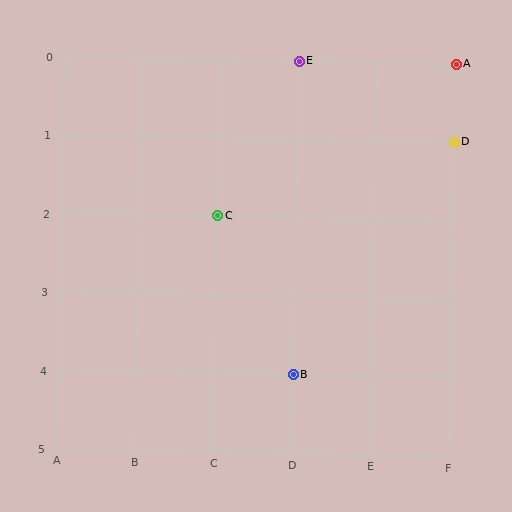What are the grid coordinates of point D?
Point D is at grid coordinates (F, 1).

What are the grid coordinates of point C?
Point C is at grid coordinates (C, 2).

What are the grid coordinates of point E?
Point E is at grid coordinates (D, 0).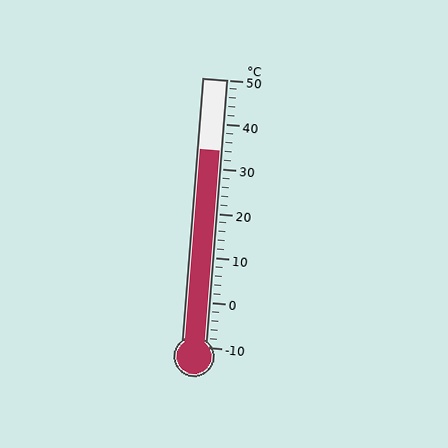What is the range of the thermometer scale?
The thermometer scale ranges from -10°C to 50°C.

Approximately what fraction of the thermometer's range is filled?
The thermometer is filled to approximately 75% of its range.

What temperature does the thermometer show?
The thermometer shows approximately 34°C.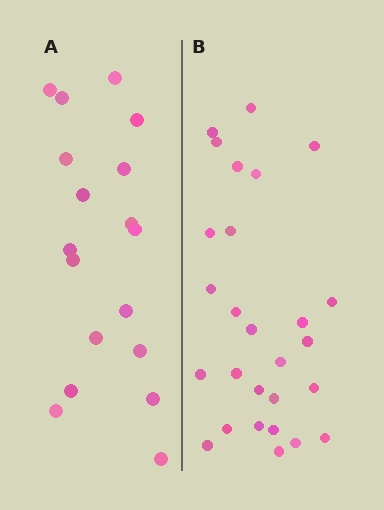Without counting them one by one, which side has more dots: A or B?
Region B (the right region) has more dots.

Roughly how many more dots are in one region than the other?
Region B has roughly 8 or so more dots than region A.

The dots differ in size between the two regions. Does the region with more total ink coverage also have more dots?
No. Region A has more total ink coverage because its dots are larger, but region B actually contains more individual dots. Total area can be misleading — the number of items is what matters here.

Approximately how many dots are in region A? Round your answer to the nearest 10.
About 20 dots. (The exact count is 18, which rounds to 20.)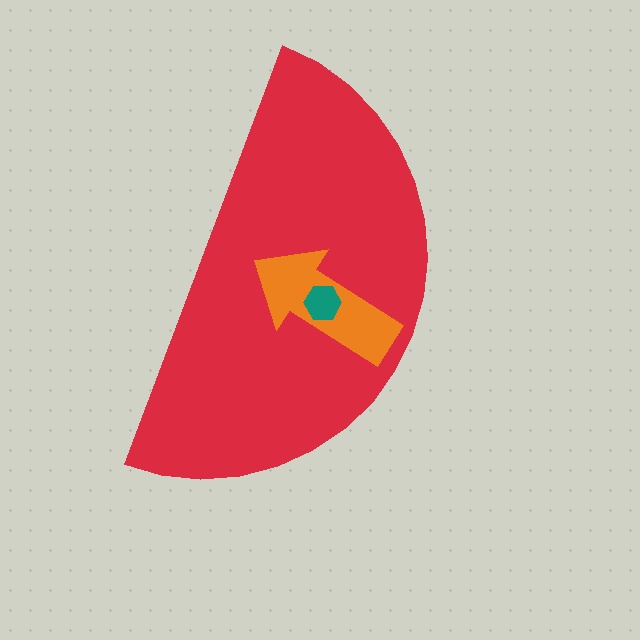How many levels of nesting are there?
3.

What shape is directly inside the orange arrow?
The teal hexagon.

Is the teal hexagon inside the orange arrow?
Yes.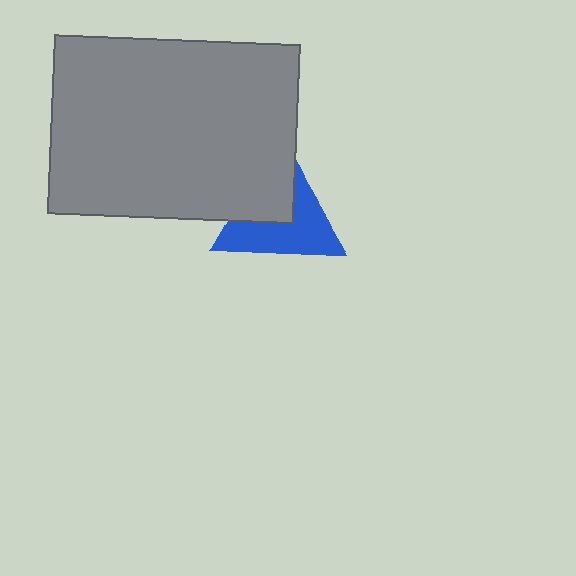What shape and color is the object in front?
The object in front is a gray rectangle.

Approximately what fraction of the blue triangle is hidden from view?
Roughly 42% of the blue triangle is hidden behind the gray rectangle.